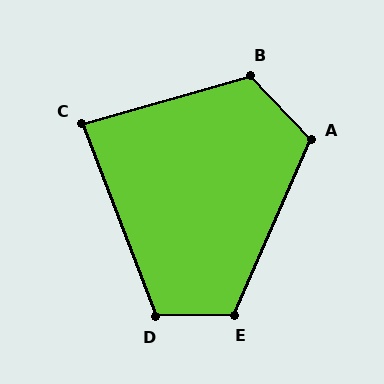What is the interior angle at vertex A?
Approximately 113 degrees (obtuse).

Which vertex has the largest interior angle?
B, at approximately 118 degrees.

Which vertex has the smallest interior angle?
C, at approximately 85 degrees.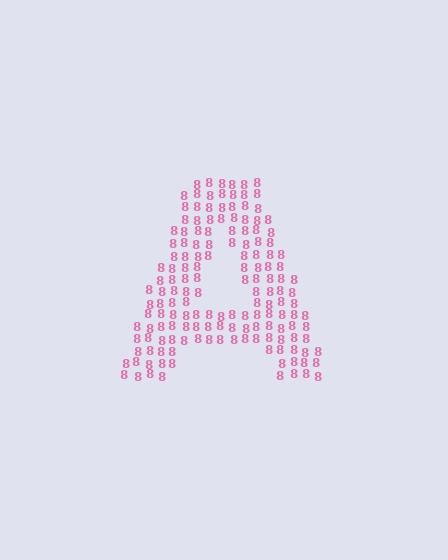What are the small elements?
The small elements are digit 8's.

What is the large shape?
The large shape is the letter A.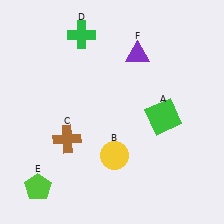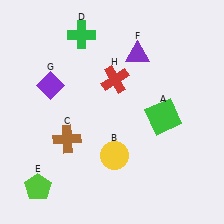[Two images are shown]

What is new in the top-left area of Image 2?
A purple diamond (G) was added in the top-left area of Image 2.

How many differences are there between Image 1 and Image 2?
There are 2 differences between the two images.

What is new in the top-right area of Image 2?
A red cross (H) was added in the top-right area of Image 2.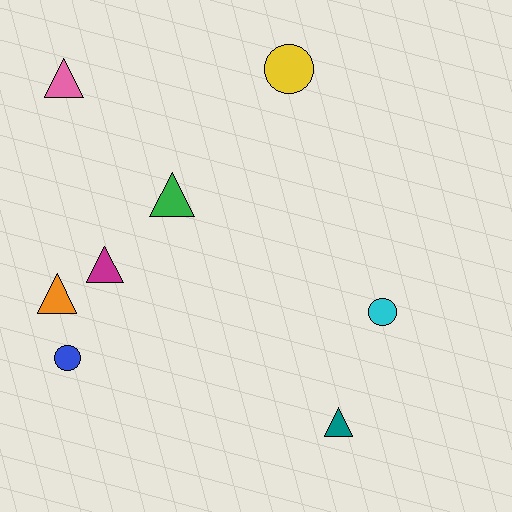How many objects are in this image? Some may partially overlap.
There are 8 objects.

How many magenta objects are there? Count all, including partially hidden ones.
There is 1 magenta object.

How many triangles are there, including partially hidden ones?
There are 5 triangles.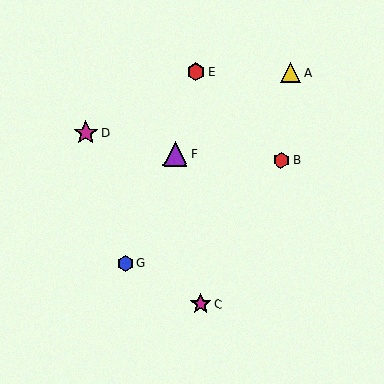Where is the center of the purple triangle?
The center of the purple triangle is at (175, 154).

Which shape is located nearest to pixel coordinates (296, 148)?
The red hexagon (labeled B) at (281, 160) is nearest to that location.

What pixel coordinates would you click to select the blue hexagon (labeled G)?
Click at (125, 263) to select the blue hexagon G.